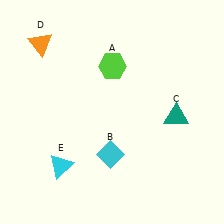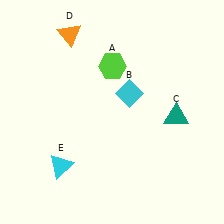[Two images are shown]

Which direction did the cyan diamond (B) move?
The cyan diamond (B) moved up.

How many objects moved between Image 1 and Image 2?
2 objects moved between the two images.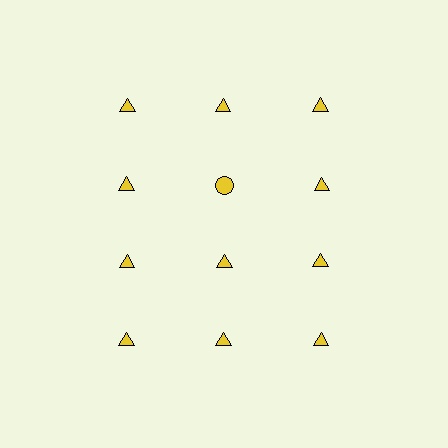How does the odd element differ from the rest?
It has a different shape: circle instead of triangle.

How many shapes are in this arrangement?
There are 12 shapes arranged in a grid pattern.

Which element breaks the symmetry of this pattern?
The yellow circle in the second row, second from left column breaks the symmetry. All other shapes are yellow triangles.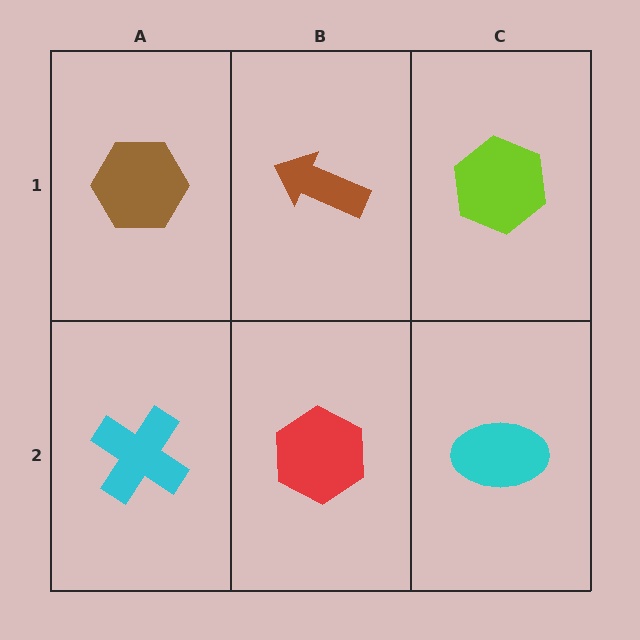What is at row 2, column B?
A red hexagon.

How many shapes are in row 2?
3 shapes.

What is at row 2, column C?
A cyan ellipse.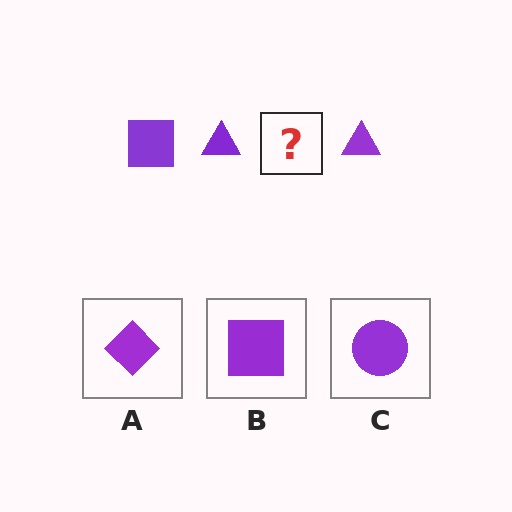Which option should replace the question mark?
Option B.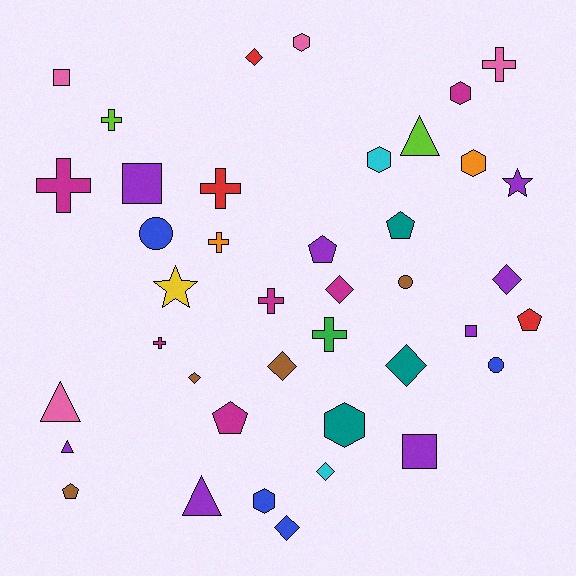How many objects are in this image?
There are 40 objects.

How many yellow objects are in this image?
There is 1 yellow object.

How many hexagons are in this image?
There are 6 hexagons.